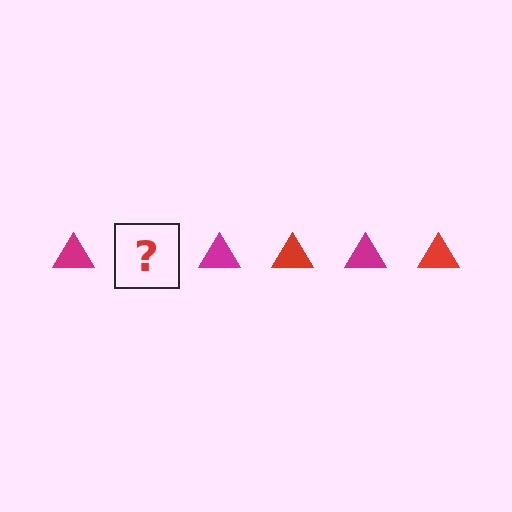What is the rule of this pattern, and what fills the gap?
The rule is that the pattern cycles through magenta, red triangles. The gap should be filled with a red triangle.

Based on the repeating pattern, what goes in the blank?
The blank should be a red triangle.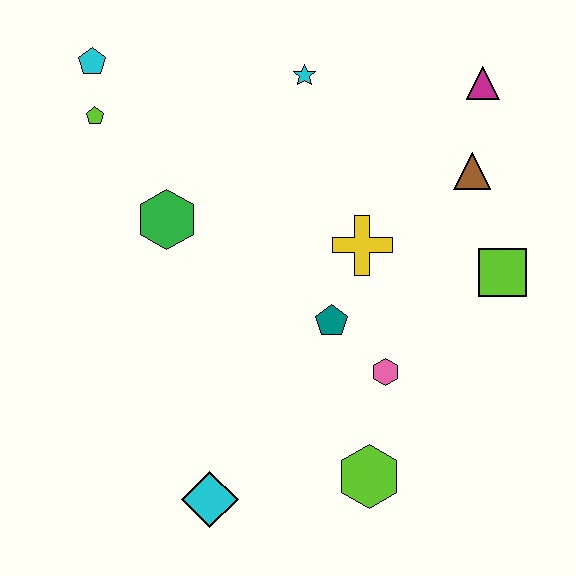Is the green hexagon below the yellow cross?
No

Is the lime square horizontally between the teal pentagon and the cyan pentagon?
No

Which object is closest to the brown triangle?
The magenta triangle is closest to the brown triangle.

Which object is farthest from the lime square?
The cyan pentagon is farthest from the lime square.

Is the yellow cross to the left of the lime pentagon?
No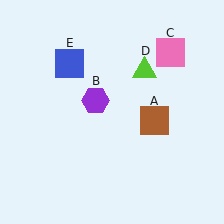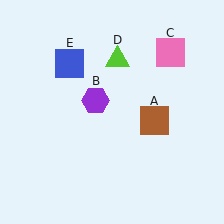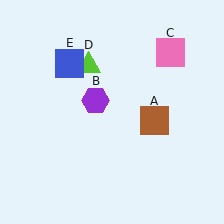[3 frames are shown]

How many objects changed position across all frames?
1 object changed position: lime triangle (object D).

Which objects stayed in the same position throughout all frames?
Brown square (object A) and purple hexagon (object B) and pink square (object C) and blue square (object E) remained stationary.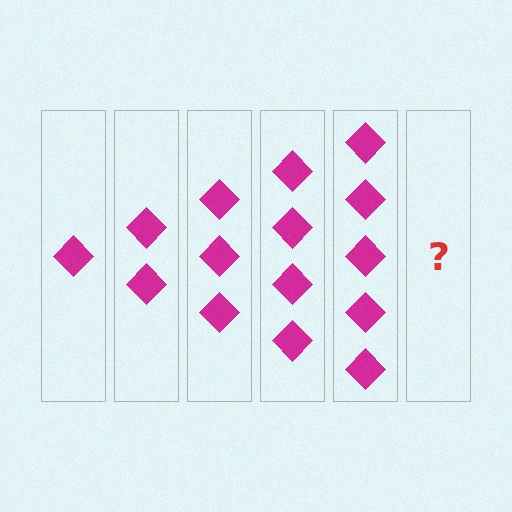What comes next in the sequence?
The next element should be 6 diamonds.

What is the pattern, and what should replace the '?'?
The pattern is that each step adds one more diamond. The '?' should be 6 diamonds.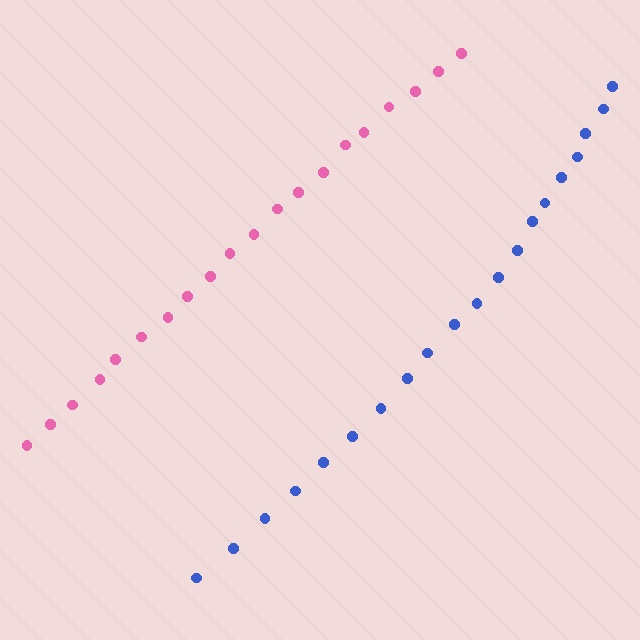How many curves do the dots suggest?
There are 2 distinct paths.